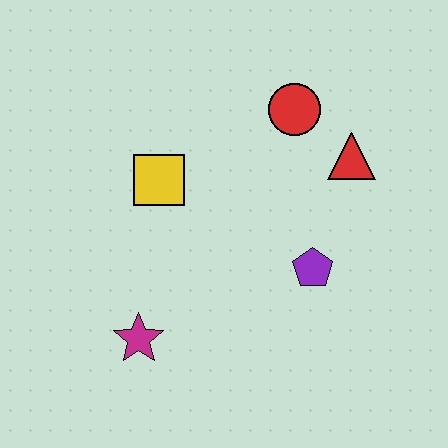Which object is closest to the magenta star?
The yellow square is closest to the magenta star.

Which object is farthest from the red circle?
The magenta star is farthest from the red circle.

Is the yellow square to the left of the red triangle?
Yes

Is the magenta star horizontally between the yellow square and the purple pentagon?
No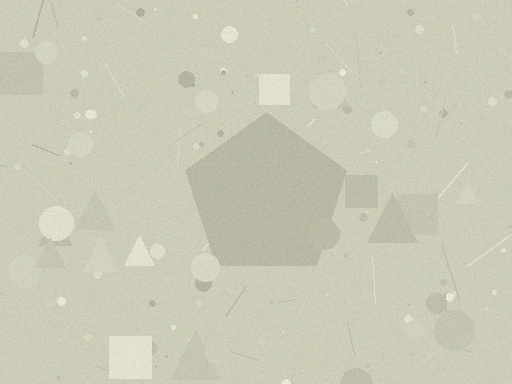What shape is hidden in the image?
A pentagon is hidden in the image.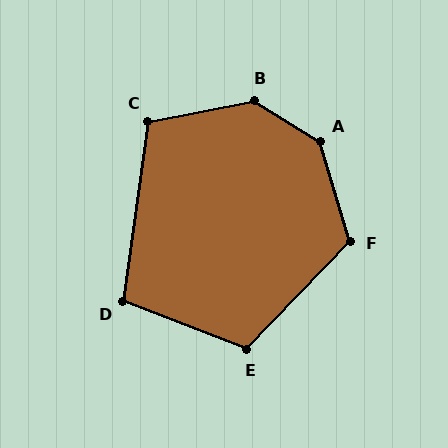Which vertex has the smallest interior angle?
D, at approximately 103 degrees.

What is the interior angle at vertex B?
Approximately 137 degrees (obtuse).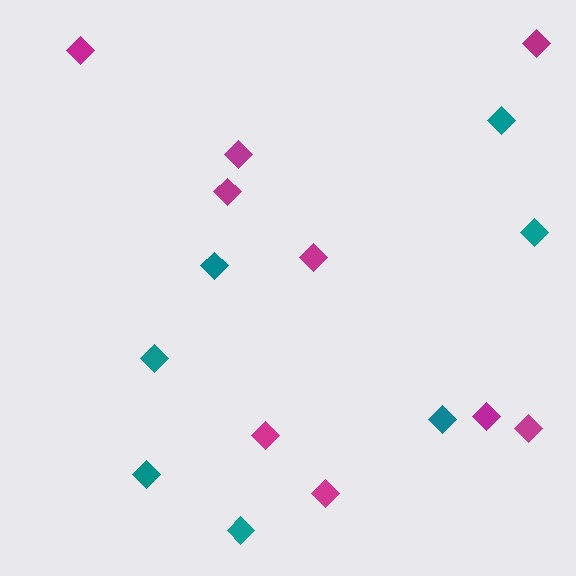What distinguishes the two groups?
There are 2 groups: one group of teal diamonds (7) and one group of magenta diamonds (9).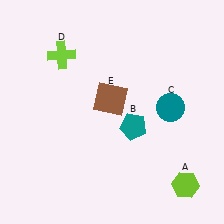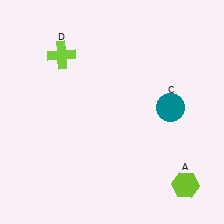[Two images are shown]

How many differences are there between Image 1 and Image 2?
There are 2 differences between the two images.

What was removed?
The teal pentagon (B), the brown square (E) were removed in Image 2.